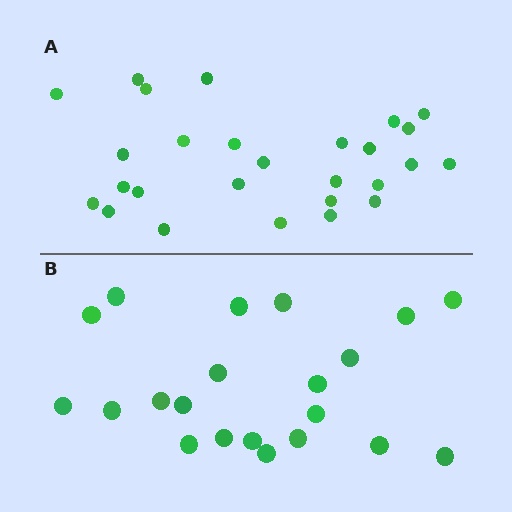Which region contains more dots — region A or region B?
Region A (the top region) has more dots.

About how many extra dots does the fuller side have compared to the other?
Region A has about 6 more dots than region B.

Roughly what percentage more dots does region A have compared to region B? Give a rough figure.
About 30% more.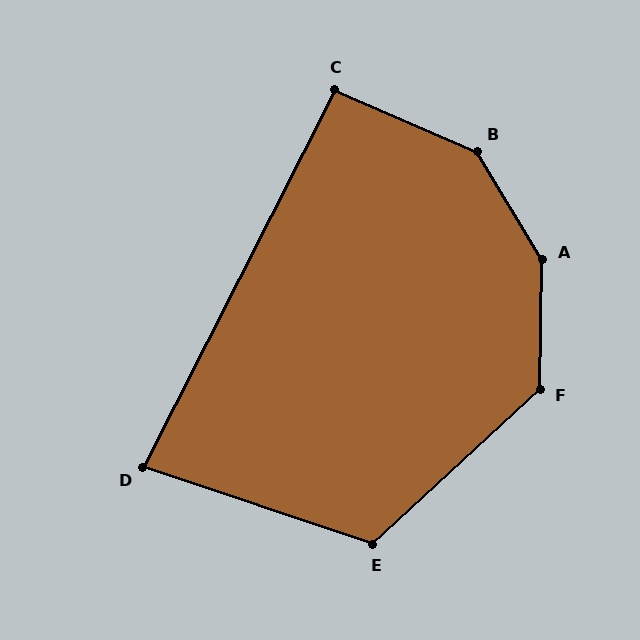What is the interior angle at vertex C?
Approximately 94 degrees (approximately right).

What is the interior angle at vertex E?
Approximately 119 degrees (obtuse).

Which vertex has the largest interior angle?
A, at approximately 148 degrees.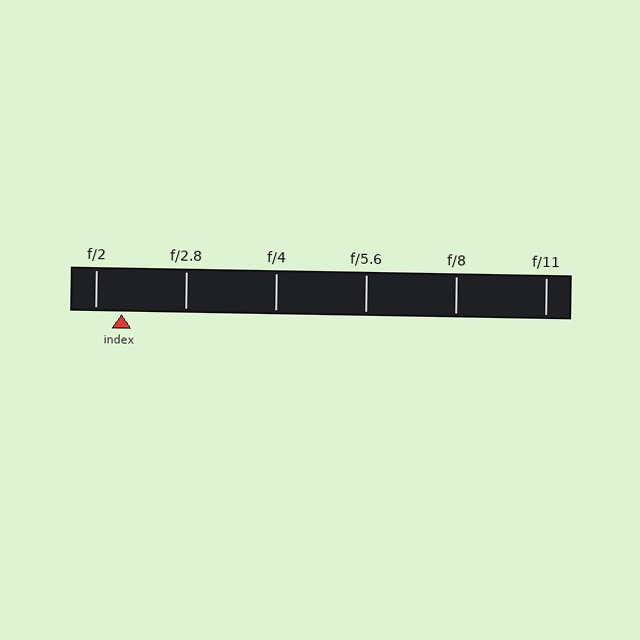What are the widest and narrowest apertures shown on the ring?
The widest aperture shown is f/2 and the narrowest is f/11.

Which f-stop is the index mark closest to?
The index mark is closest to f/2.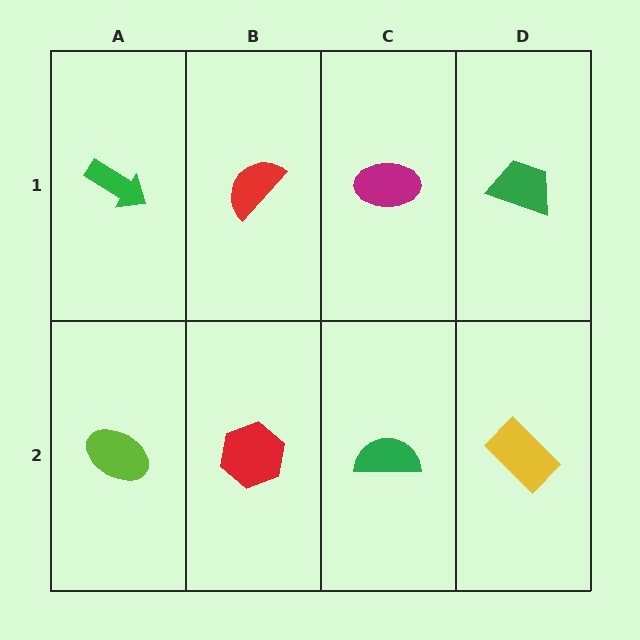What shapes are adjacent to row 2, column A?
A green arrow (row 1, column A), a red hexagon (row 2, column B).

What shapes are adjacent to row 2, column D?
A green trapezoid (row 1, column D), a green semicircle (row 2, column C).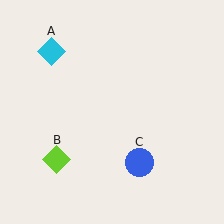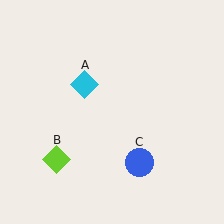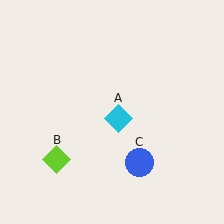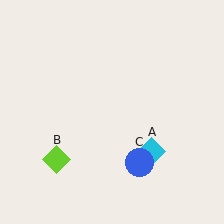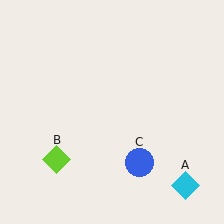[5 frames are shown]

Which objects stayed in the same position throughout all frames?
Lime diamond (object B) and blue circle (object C) remained stationary.